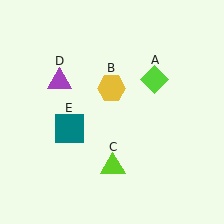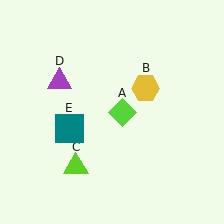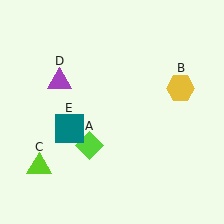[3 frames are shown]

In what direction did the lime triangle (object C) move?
The lime triangle (object C) moved left.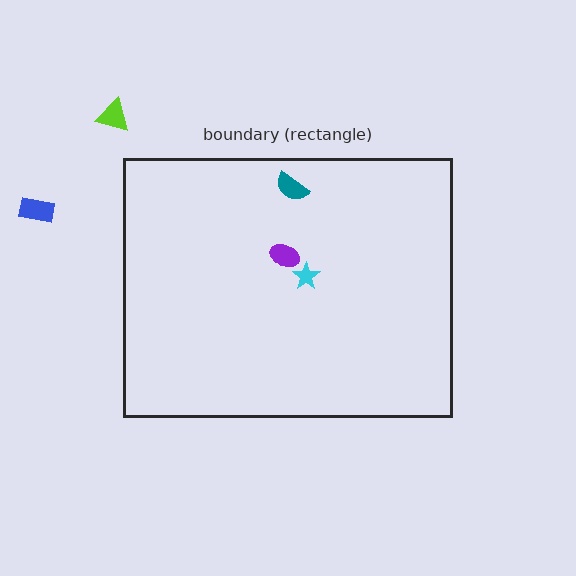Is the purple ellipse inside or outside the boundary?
Inside.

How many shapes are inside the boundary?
3 inside, 2 outside.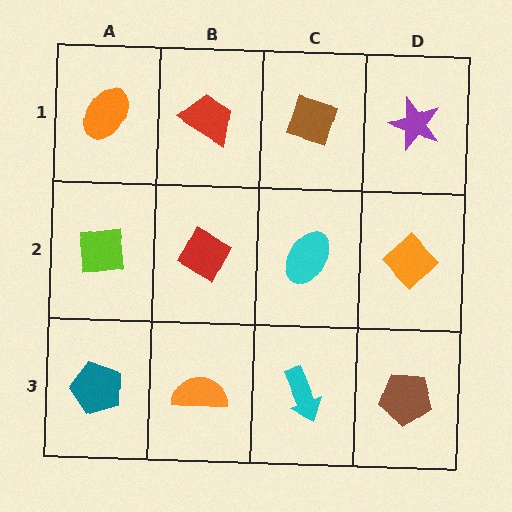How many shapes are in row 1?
4 shapes.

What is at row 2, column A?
A lime square.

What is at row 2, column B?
A red diamond.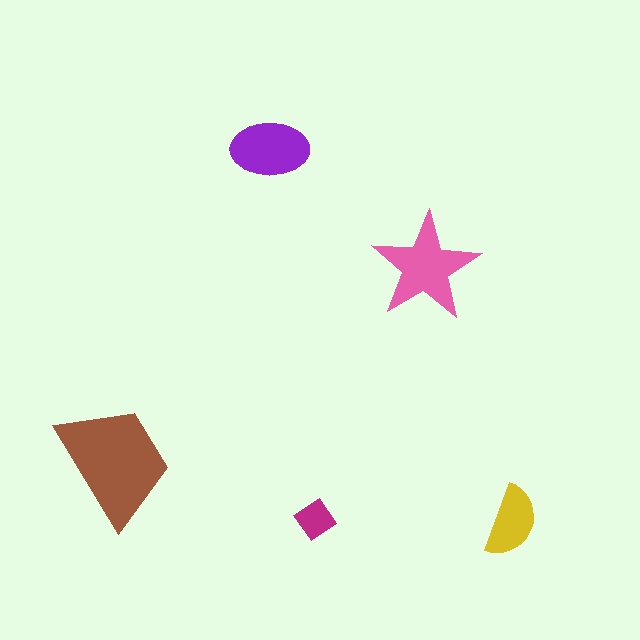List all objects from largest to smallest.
The brown trapezoid, the pink star, the purple ellipse, the yellow semicircle, the magenta diamond.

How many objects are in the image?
There are 5 objects in the image.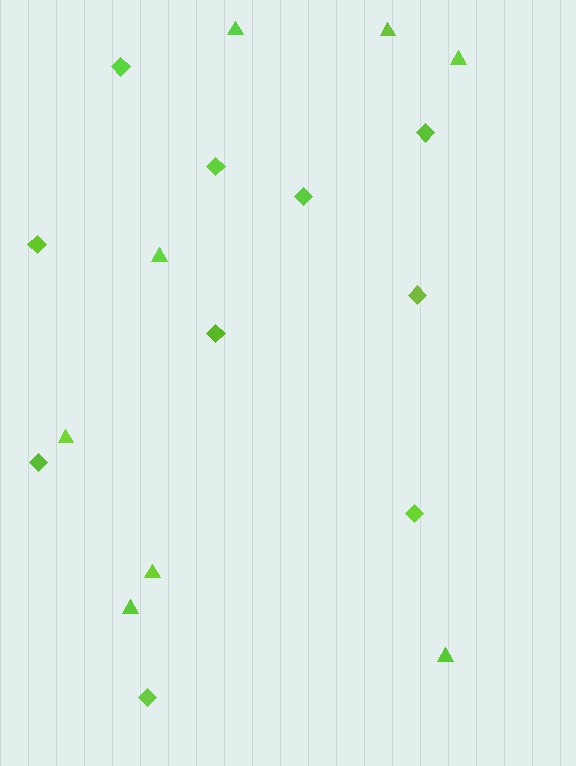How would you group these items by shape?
There are 2 groups: one group of triangles (8) and one group of diamonds (10).